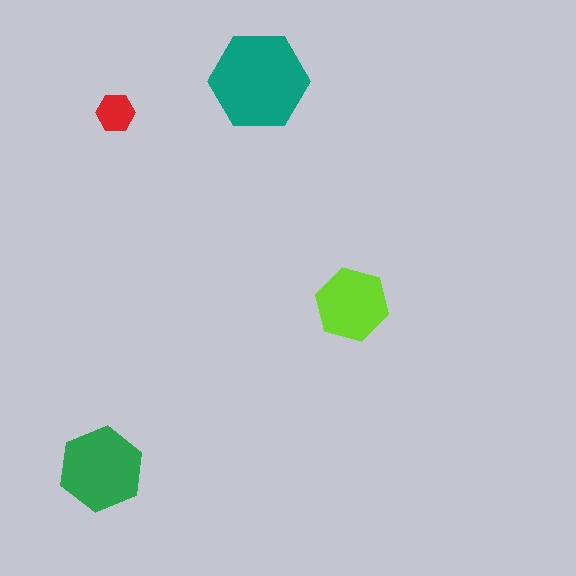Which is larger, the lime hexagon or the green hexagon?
The green one.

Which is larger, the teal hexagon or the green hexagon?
The teal one.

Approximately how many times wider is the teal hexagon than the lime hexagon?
About 1.5 times wider.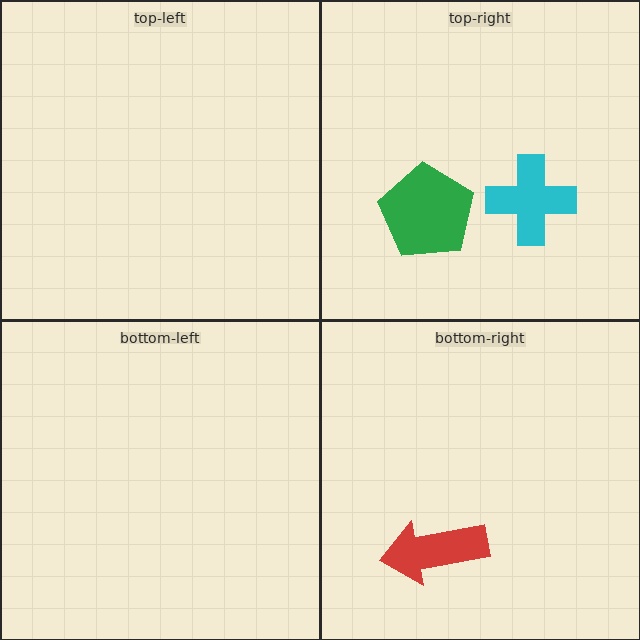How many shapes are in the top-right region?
2.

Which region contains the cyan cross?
The top-right region.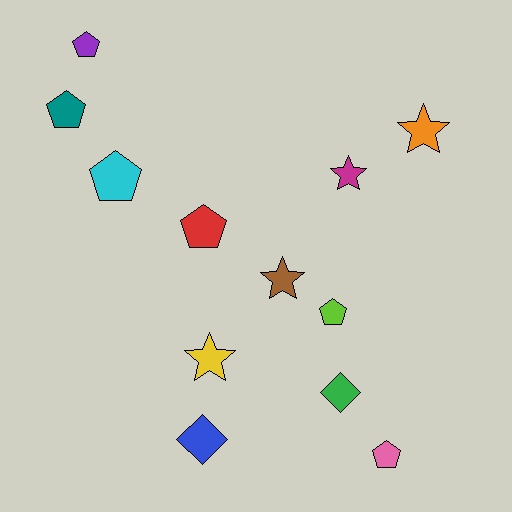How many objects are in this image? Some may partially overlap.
There are 12 objects.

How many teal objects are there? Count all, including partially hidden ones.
There is 1 teal object.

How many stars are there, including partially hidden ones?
There are 4 stars.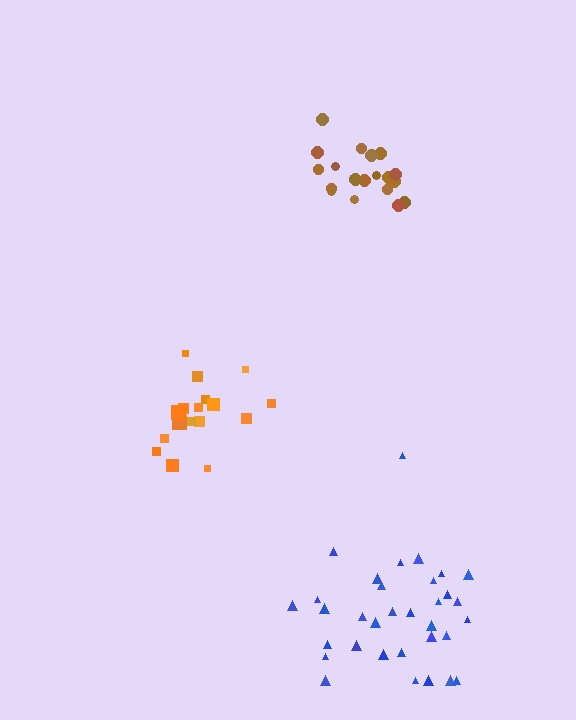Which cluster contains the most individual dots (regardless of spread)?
Blue (33).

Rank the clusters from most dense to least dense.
brown, orange, blue.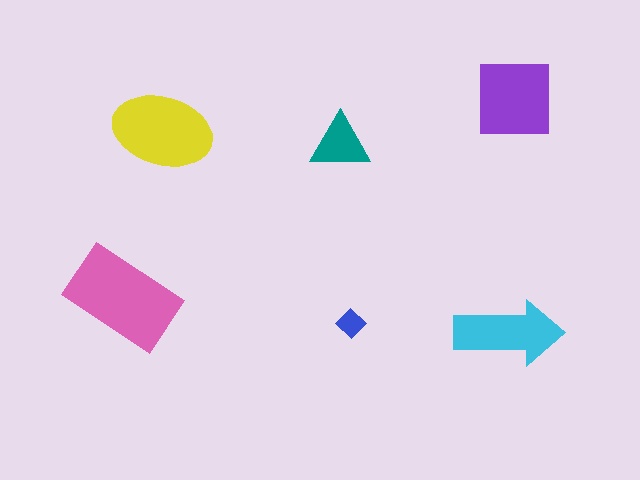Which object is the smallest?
The blue diamond.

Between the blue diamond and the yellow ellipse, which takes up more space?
The yellow ellipse.